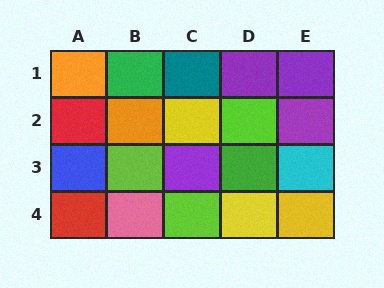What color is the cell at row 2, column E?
Purple.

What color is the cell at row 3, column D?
Green.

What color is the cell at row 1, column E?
Purple.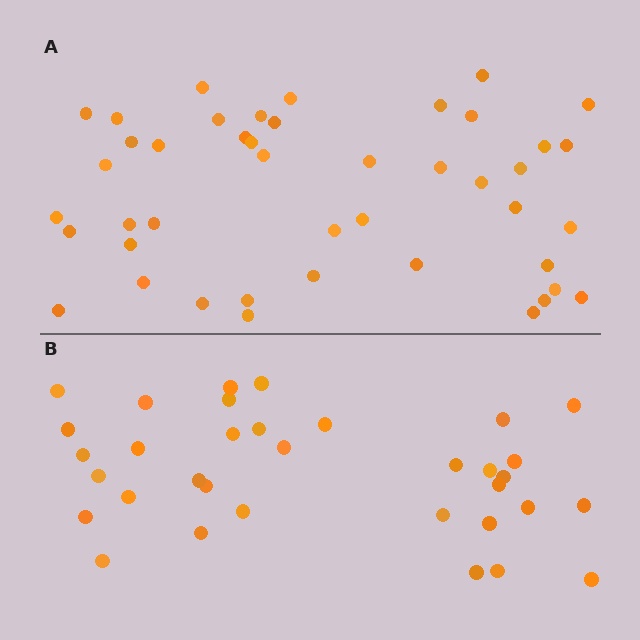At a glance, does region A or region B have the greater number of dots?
Region A (the top region) has more dots.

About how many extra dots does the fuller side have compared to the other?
Region A has roughly 10 or so more dots than region B.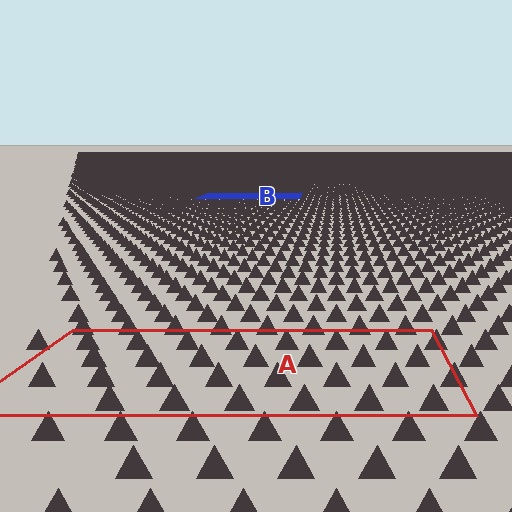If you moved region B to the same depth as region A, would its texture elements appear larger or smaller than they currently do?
They would appear larger. At a closer depth, the same texture elements are projected at a bigger on-screen size.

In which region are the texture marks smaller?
The texture marks are smaller in region B, because it is farther away.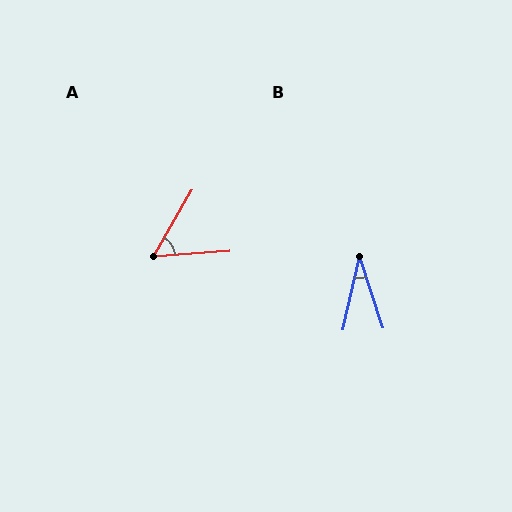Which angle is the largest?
A, at approximately 56 degrees.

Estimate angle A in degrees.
Approximately 56 degrees.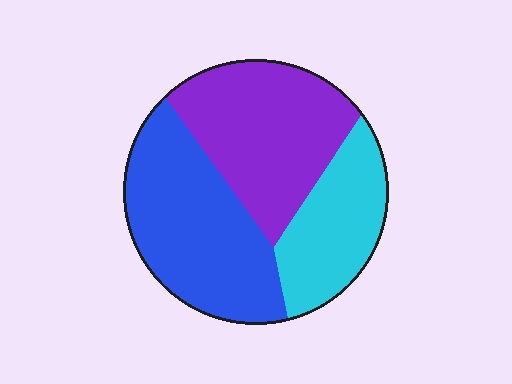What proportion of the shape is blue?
Blue covers roughly 40% of the shape.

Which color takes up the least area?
Cyan, at roughly 25%.